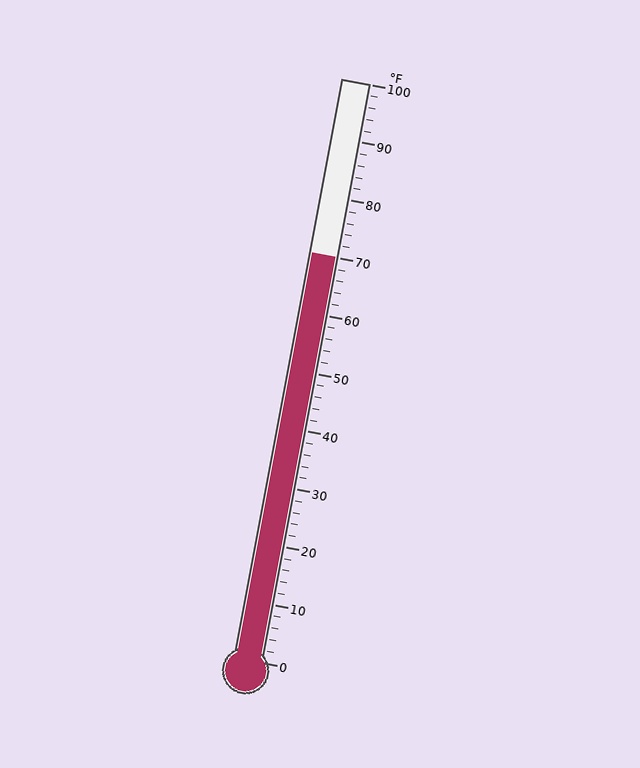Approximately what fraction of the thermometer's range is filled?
The thermometer is filled to approximately 70% of its range.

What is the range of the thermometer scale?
The thermometer scale ranges from 0°F to 100°F.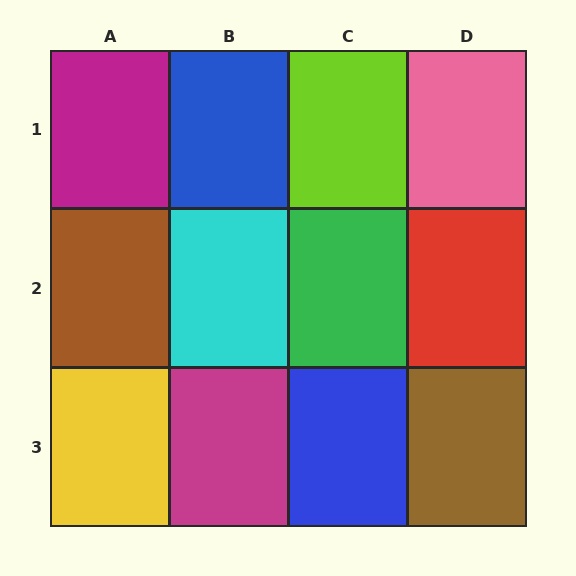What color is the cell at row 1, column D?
Pink.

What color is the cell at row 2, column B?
Cyan.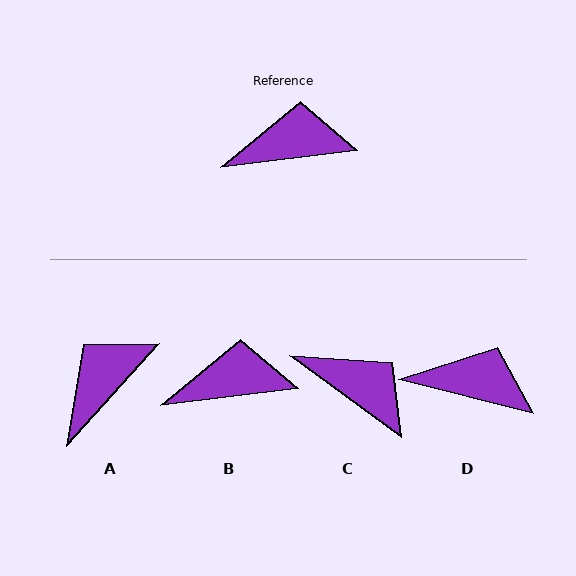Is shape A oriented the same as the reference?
No, it is off by about 41 degrees.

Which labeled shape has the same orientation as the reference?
B.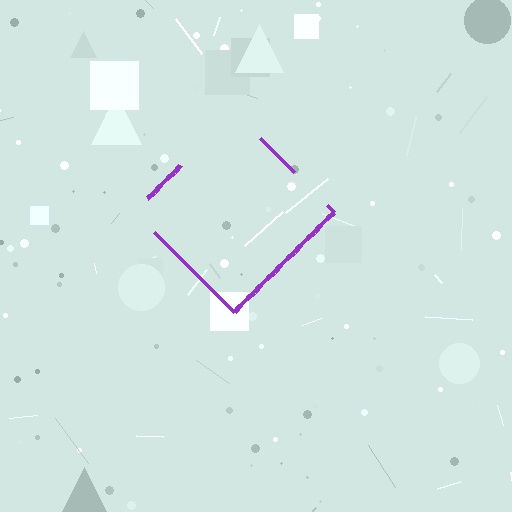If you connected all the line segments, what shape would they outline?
They would outline a diamond.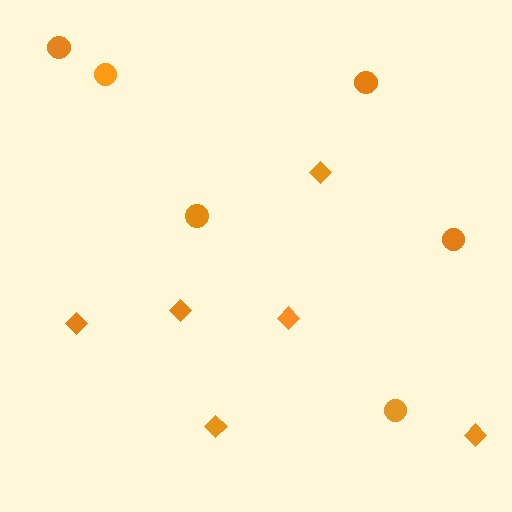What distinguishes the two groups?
There are 2 groups: one group of circles (6) and one group of diamonds (6).